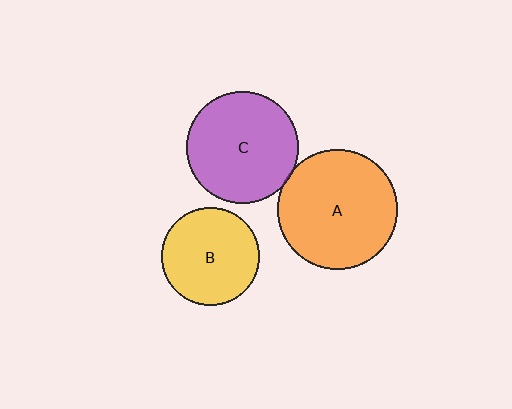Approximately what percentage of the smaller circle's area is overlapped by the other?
Approximately 5%.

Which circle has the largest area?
Circle A (orange).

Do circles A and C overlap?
Yes.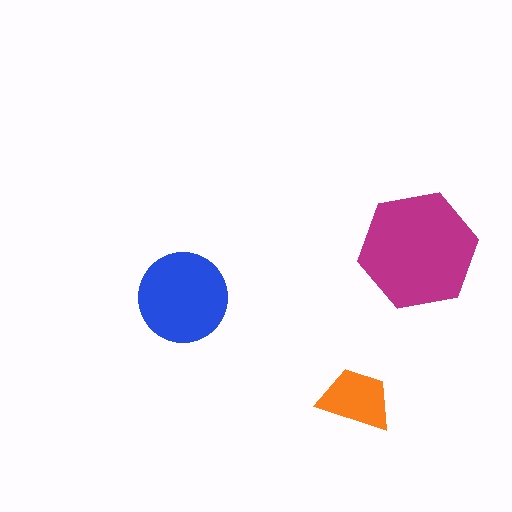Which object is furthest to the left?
The blue circle is leftmost.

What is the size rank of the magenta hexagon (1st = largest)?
1st.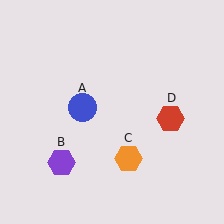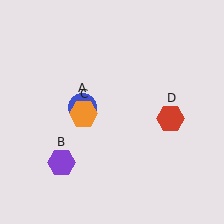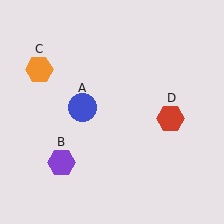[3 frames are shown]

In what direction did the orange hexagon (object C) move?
The orange hexagon (object C) moved up and to the left.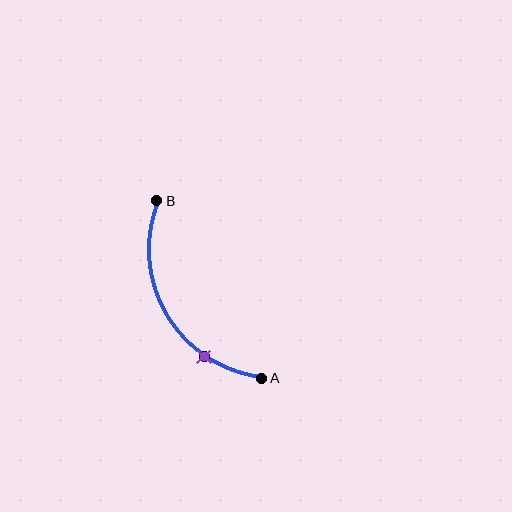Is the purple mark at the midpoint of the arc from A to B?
No. The purple mark lies on the arc but is closer to endpoint A. The arc midpoint would be at the point on the curve equidistant along the arc from both A and B.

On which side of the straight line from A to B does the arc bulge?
The arc bulges to the left of the straight line connecting A and B.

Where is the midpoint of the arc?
The arc midpoint is the point on the curve farthest from the straight line joining A and B. It sits to the left of that line.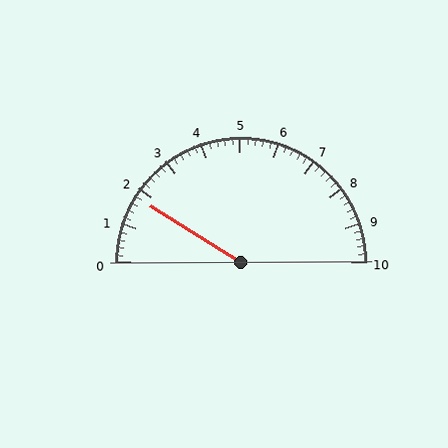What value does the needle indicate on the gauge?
The needle indicates approximately 1.8.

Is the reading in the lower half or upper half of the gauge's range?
The reading is in the lower half of the range (0 to 10).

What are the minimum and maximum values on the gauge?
The gauge ranges from 0 to 10.